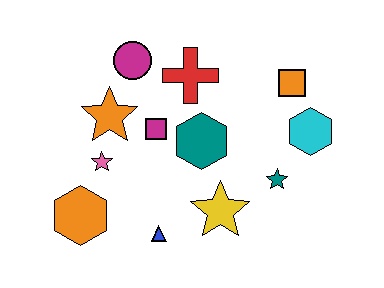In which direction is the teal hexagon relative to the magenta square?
The teal hexagon is to the right of the magenta square.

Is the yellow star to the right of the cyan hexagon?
No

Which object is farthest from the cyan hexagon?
The orange hexagon is farthest from the cyan hexagon.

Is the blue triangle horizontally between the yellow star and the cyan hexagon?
No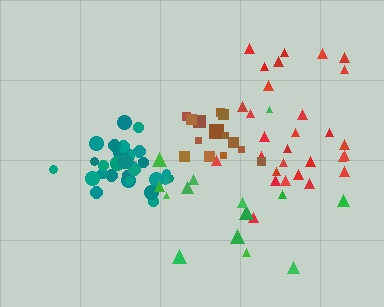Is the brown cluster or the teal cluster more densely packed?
Teal.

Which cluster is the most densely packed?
Teal.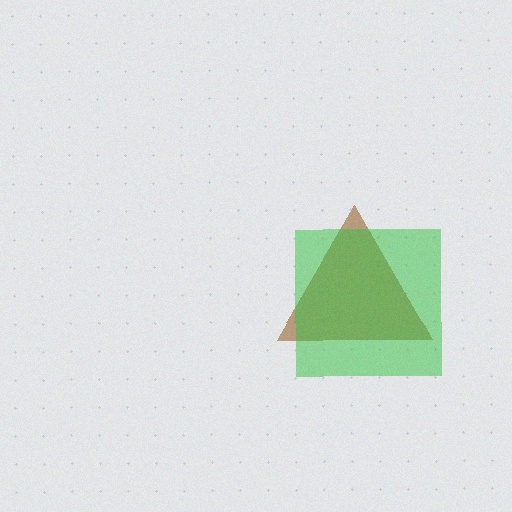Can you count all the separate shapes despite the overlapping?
Yes, there are 2 separate shapes.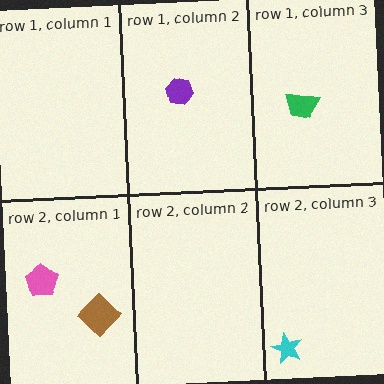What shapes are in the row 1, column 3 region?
The green trapezoid.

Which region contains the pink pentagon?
The row 2, column 1 region.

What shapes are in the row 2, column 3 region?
The cyan star.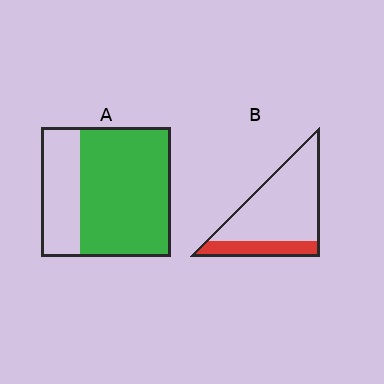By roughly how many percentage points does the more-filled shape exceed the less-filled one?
By roughly 45 percentage points (A over B).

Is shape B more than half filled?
No.